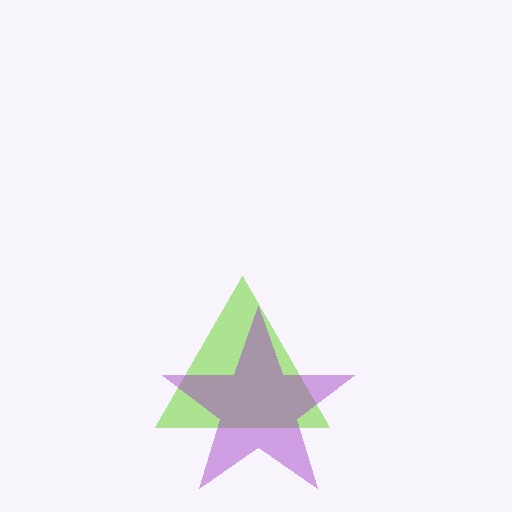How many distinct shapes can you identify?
There are 2 distinct shapes: a lime triangle, a purple star.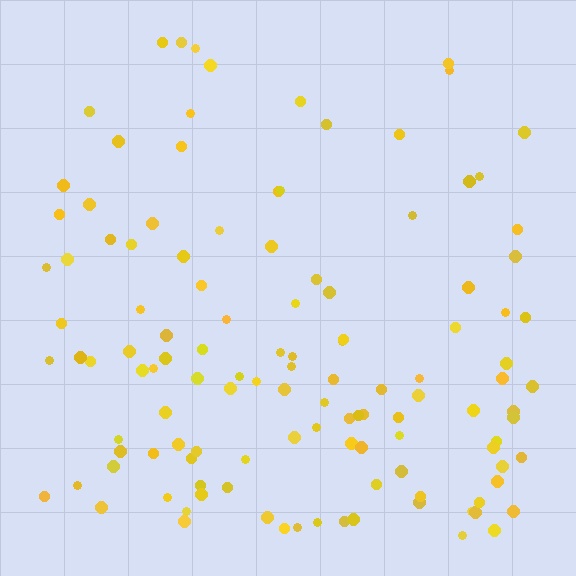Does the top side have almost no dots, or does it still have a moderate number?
Still a moderate number, just noticeably fewer than the bottom.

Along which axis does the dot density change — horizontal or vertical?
Vertical.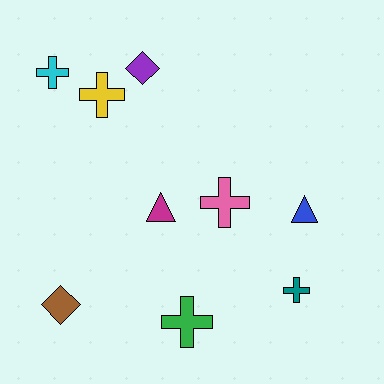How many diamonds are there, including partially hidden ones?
There are 2 diamonds.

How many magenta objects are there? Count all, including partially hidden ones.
There is 1 magenta object.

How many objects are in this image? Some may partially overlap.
There are 9 objects.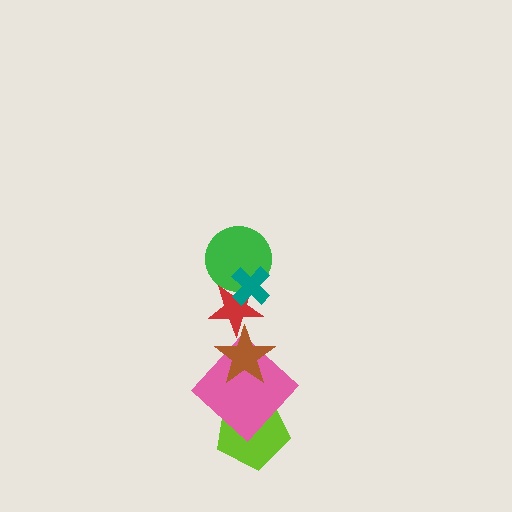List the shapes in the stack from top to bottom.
From top to bottom: the teal cross, the green circle, the red star, the brown star, the pink diamond, the lime pentagon.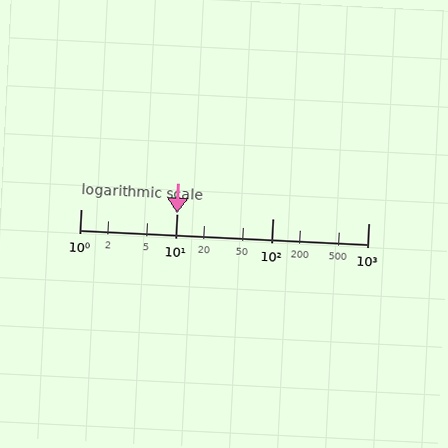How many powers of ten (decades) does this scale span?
The scale spans 3 decades, from 1 to 1000.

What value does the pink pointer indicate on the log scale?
The pointer indicates approximately 10.